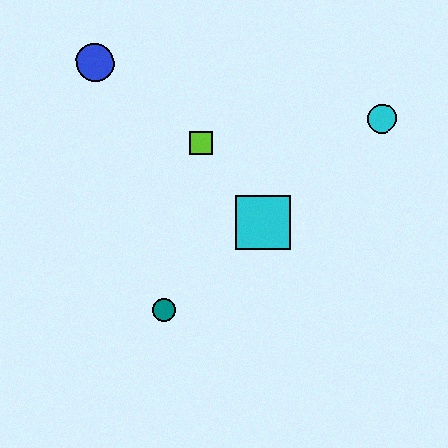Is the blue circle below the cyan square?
No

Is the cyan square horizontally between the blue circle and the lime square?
No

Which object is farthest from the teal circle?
The cyan circle is farthest from the teal circle.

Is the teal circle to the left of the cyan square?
Yes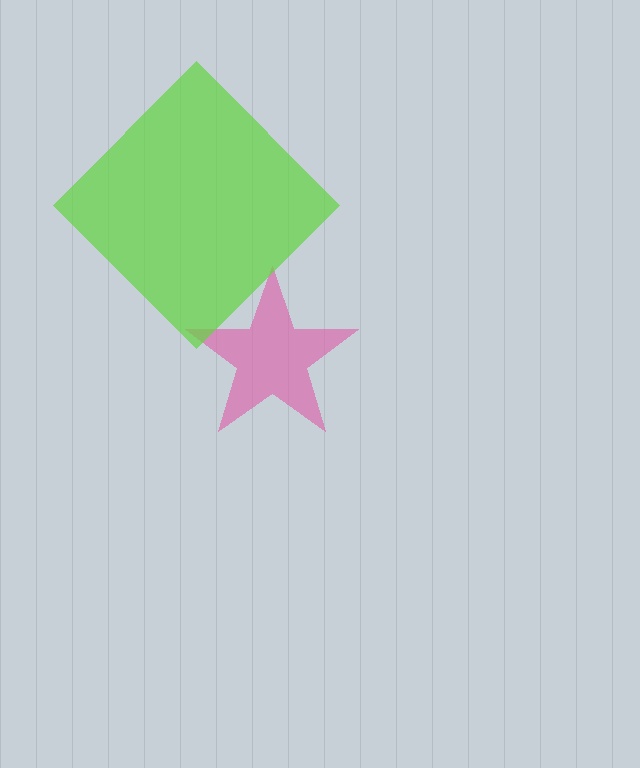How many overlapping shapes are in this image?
There are 2 overlapping shapes in the image.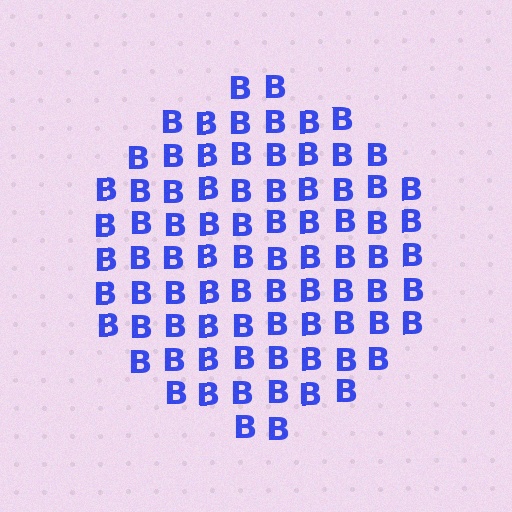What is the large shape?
The large shape is a circle.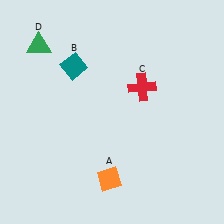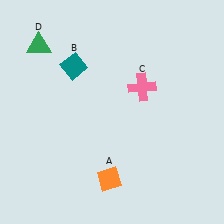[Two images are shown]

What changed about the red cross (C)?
In Image 1, C is red. In Image 2, it changed to pink.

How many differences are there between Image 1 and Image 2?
There is 1 difference between the two images.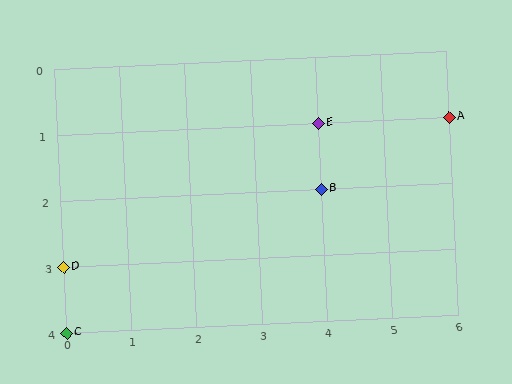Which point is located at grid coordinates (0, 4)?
Point C is at (0, 4).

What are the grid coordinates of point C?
Point C is at grid coordinates (0, 4).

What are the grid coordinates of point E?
Point E is at grid coordinates (4, 1).